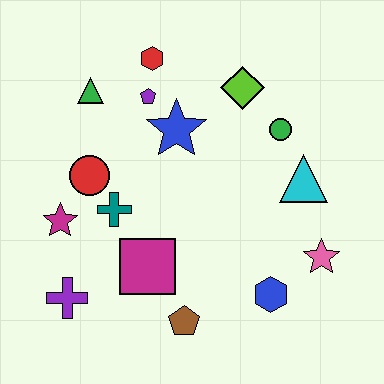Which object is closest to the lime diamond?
The green circle is closest to the lime diamond.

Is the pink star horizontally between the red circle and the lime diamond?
No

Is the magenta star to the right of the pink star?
No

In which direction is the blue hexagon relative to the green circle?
The blue hexagon is below the green circle.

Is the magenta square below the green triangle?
Yes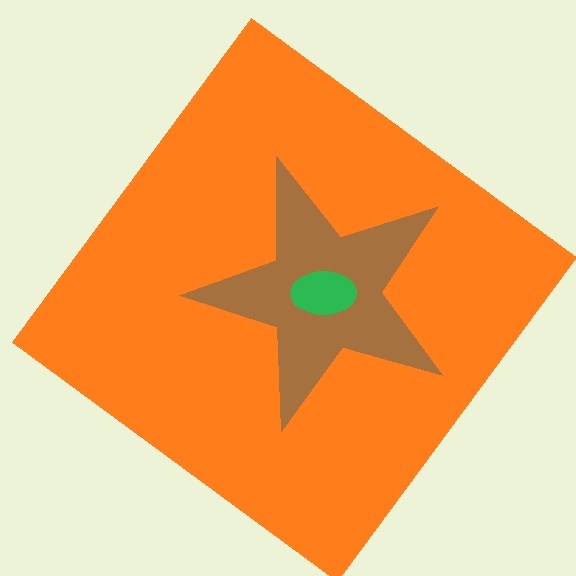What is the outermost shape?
The orange diamond.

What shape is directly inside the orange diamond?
The brown star.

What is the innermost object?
The green ellipse.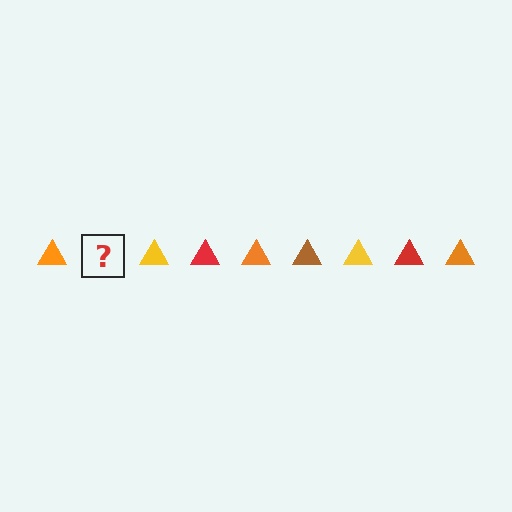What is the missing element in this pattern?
The missing element is a brown triangle.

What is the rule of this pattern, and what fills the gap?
The rule is that the pattern cycles through orange, brown, yellow, red triangles. The gap should be filled with a brown triangle.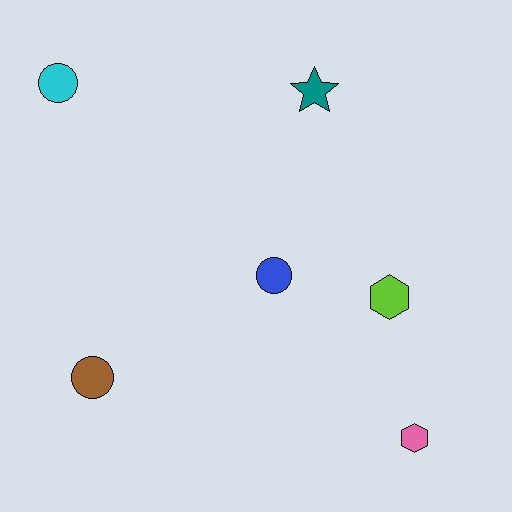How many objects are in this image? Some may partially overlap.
There are 6 objects.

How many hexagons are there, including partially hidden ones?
There are 2 hexagons.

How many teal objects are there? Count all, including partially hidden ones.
There is 1 teal object.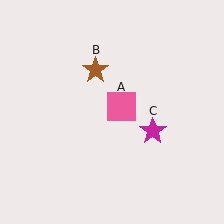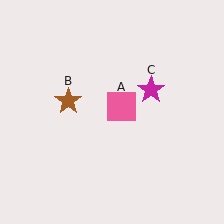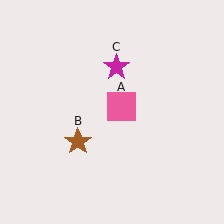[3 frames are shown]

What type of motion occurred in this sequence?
The brown star (object B), magenta star (object C) rotated counterclockwise around the center of the scene.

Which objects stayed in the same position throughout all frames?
Pink square (object A) remained stationary.